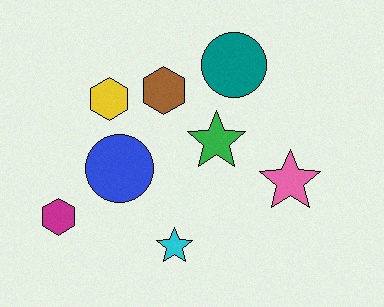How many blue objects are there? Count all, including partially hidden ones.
There is 1 blue object.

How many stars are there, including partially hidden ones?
There are 3 stars.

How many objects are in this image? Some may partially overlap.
There are 8 objects.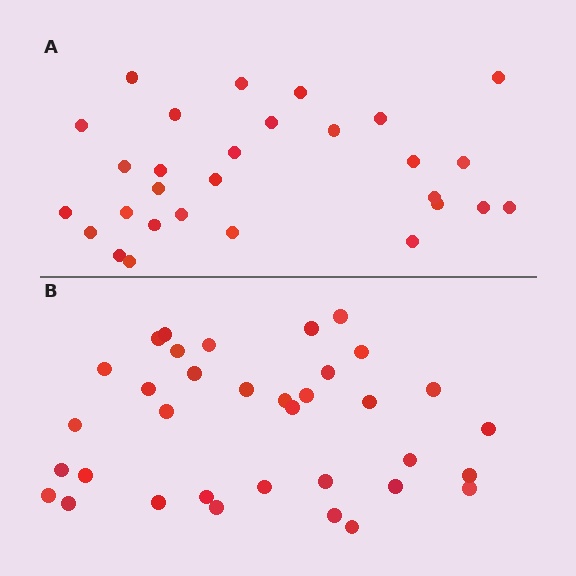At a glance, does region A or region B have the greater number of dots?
Region B (the bottom region) has more dots.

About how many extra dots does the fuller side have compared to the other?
Region B has about 6 more dots than region A.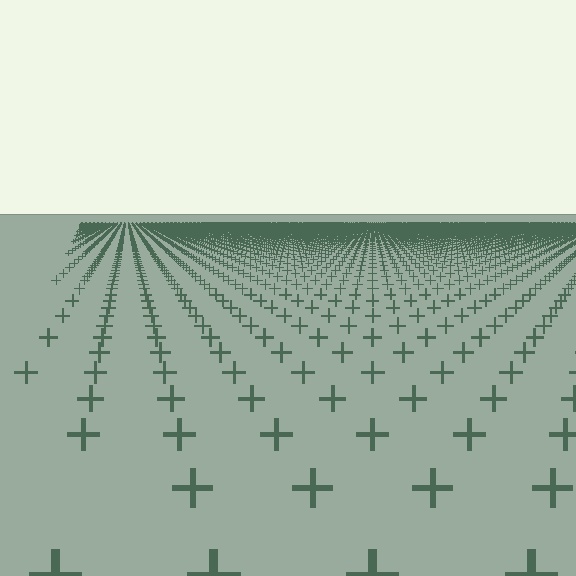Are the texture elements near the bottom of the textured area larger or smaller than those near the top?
Larger. Near the bottom, elements are closer to the viewer and appear at a bigger on-screen size.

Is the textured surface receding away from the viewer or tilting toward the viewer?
The surface is receding away from the viewer. Texture elements get smaller and denser toward the top.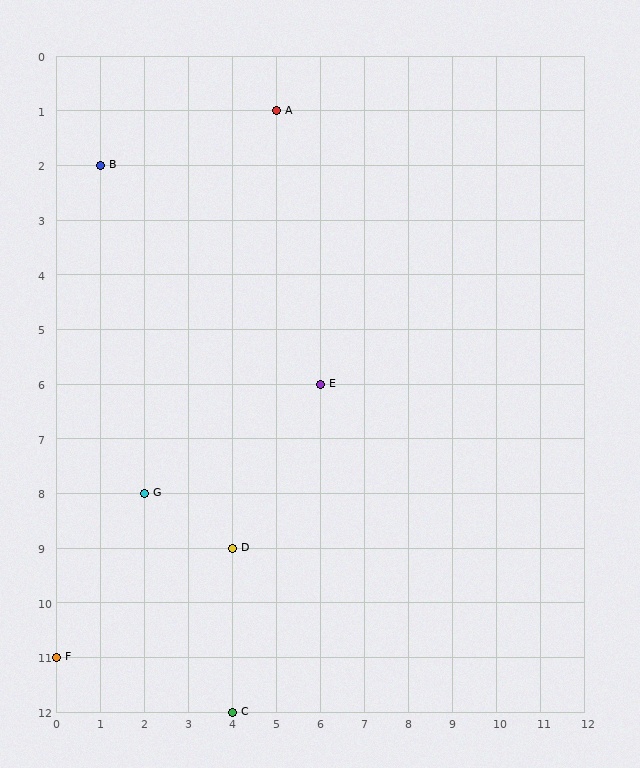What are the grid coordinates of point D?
Point D is at grid coordinates (4, 9).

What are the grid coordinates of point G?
Point G is at grid coordinates (2, 8).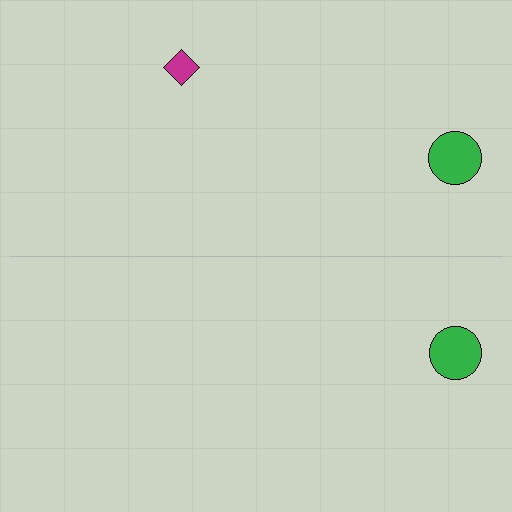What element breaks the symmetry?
A magenta diamond is missing from the bottom side.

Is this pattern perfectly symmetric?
No, the pattern is not perfectly symmetric. A magenta diamond is missing from the bottom side.